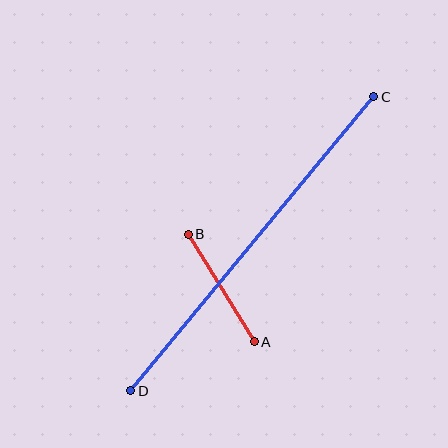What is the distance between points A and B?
The distance is approximately 126 pixels.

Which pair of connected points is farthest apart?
Points C and D are farthest apart.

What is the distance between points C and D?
The distance is approximately 381 pixels.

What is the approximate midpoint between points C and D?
The midpoint is at approximately (252, 244) pixels.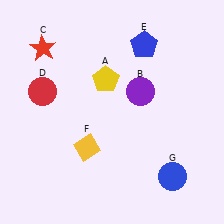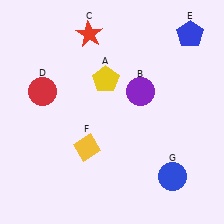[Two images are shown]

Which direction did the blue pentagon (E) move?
The blue pentagon (E) moved right.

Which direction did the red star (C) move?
The red star (C) moved right.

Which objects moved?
The objects that moved are: the red star (C), the blue pentagon (E).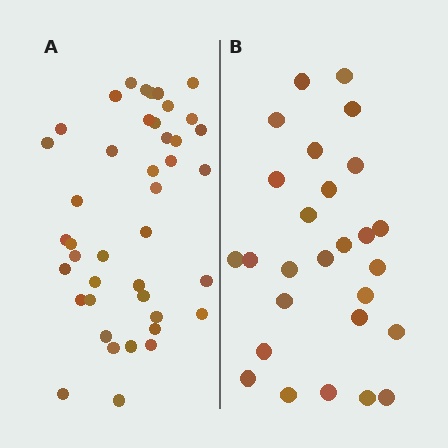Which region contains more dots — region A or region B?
Region A (the left region) has more dots.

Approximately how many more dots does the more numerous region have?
Region A has approximately 15 more dots than region B.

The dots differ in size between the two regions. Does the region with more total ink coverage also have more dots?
No. Region B has more total ink coverage because its dots are larger, but region A actually contains more individual dots. Total area can be misleading — the number of items is what matters here.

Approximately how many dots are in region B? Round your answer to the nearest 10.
About 30 dots. (The exact count is 27, which rounds to 30.)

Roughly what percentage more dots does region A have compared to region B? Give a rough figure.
About 55% more.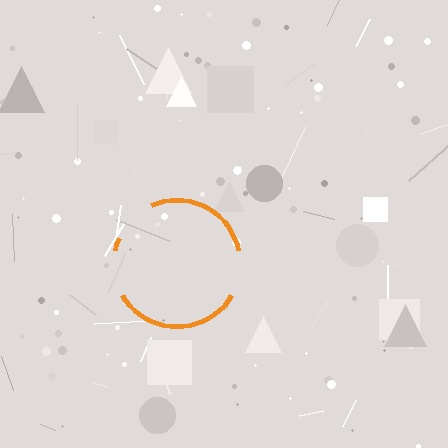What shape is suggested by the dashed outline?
The dashed outline suggests a circle.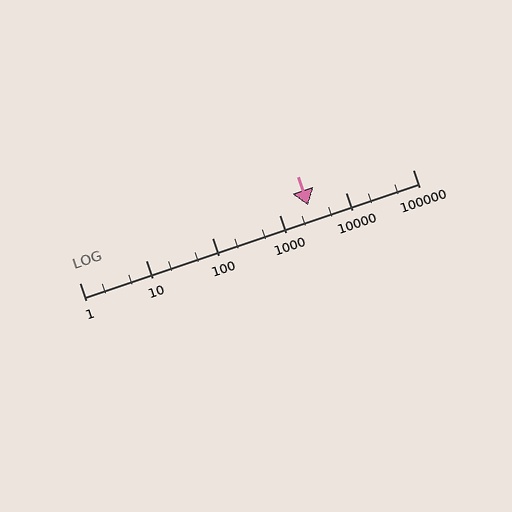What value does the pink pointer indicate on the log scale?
The pointer indicates approximately 2700.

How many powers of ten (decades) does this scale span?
The scale spans 5 decades, from 1 to 100000.